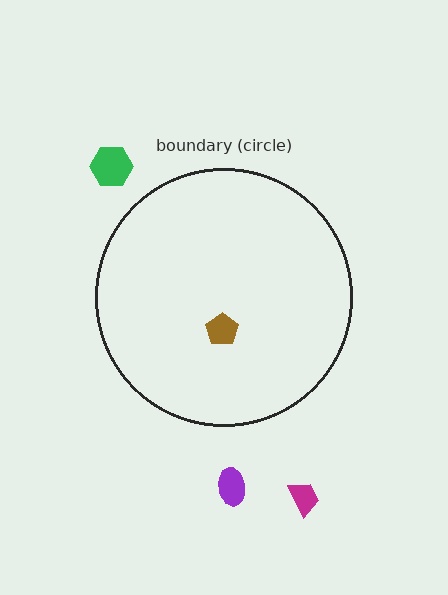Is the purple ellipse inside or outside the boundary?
Outside.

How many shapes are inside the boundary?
1 inside, 3 outside.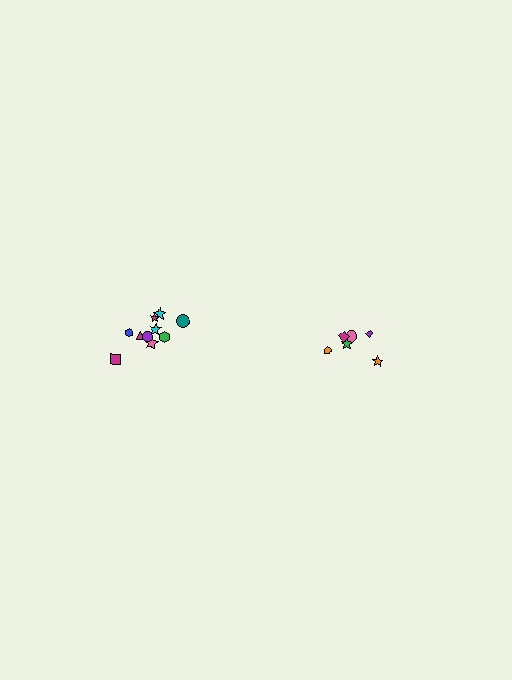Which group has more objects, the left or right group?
The left group.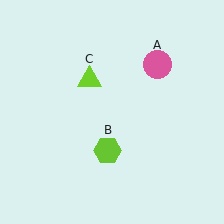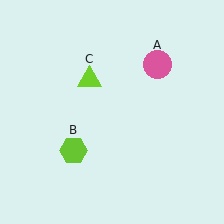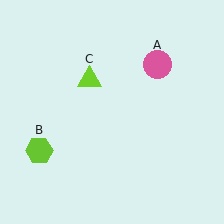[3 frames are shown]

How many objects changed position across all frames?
1 object changed position: lime hexagon (object B).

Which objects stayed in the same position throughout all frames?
Pink circle (object A) and lime triangle (object C) remained stationary.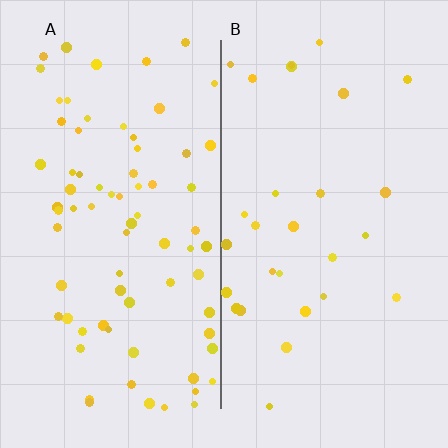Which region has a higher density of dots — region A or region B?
A (the left).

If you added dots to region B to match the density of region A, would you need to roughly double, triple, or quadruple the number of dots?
Approximately triple.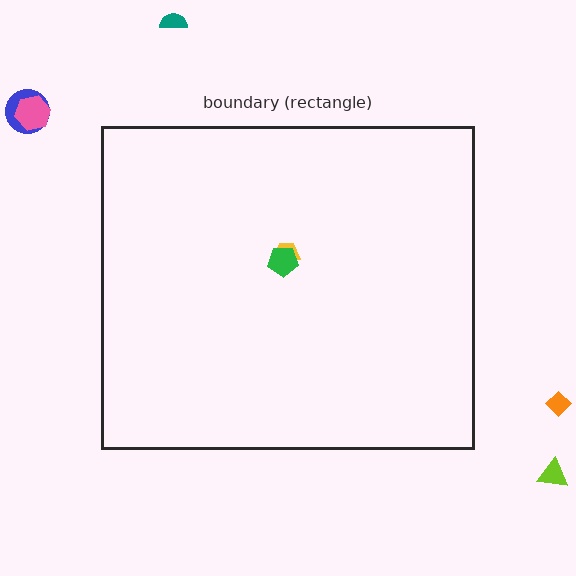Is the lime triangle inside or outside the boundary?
Outside.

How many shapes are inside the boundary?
2 inside, 5 outside.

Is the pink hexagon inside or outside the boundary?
Outside.